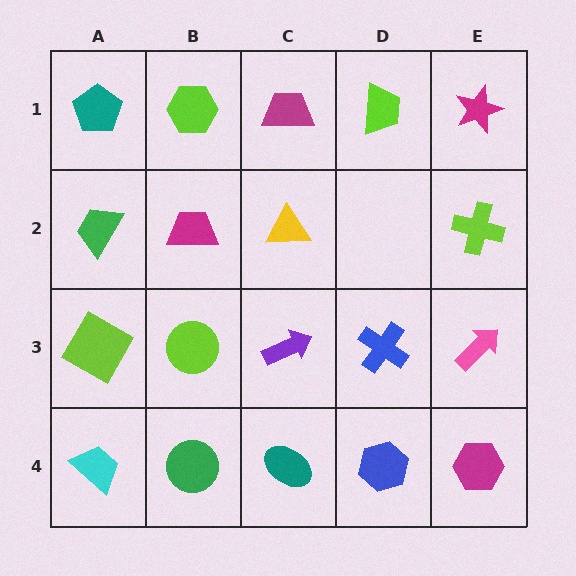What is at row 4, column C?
A teal ellipse.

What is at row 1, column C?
A magenta trapezoid.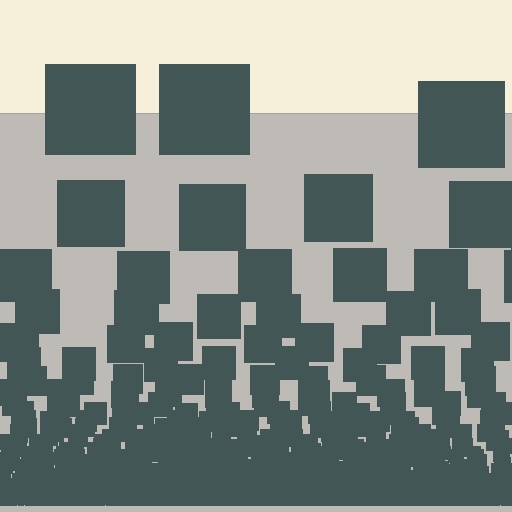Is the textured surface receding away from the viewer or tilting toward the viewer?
The surface appears to tilt toward the viewer. Texture elements get larger and sparser toward the top.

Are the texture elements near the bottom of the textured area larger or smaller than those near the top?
Smaller. The gradient is inverted — elements near the bottom are smaller and denser.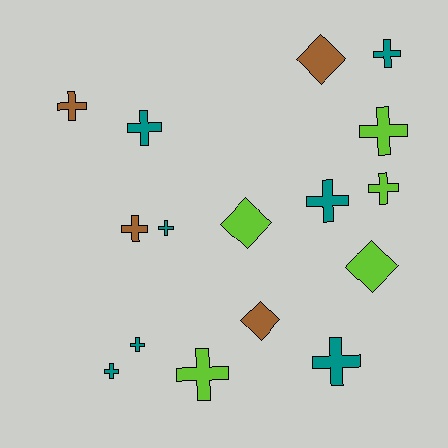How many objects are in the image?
There are 16 objects.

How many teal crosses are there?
There are 7 teal crosses.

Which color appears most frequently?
Teal, with 7 objects.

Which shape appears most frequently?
Cross, with 12 objects.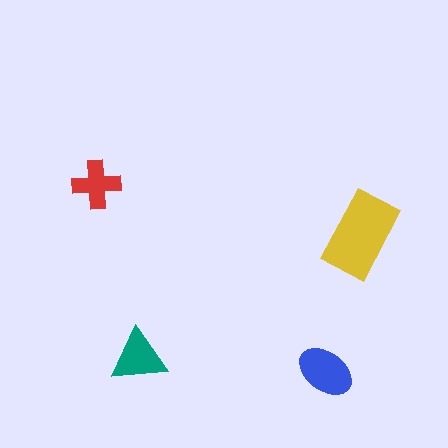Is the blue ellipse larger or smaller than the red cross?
Larger.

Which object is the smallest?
The red cross.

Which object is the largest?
The yellow rectangle.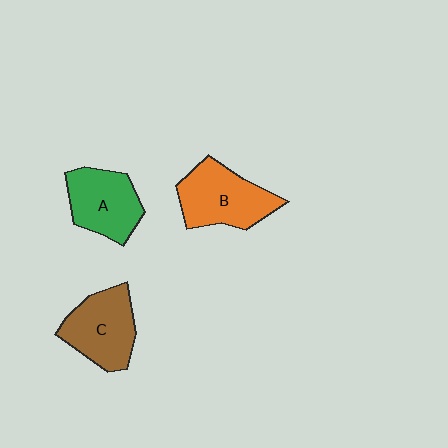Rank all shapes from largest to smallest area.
From largest to smallest: B (orange), C (brown), A (green).